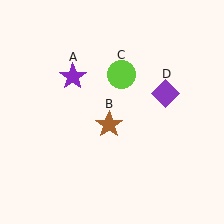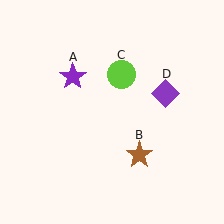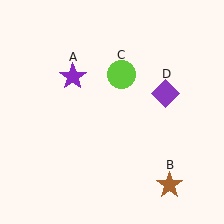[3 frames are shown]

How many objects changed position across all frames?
1 object changed position: brown star (object B).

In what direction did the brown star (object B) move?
The brown star (object B) moved down and to the right.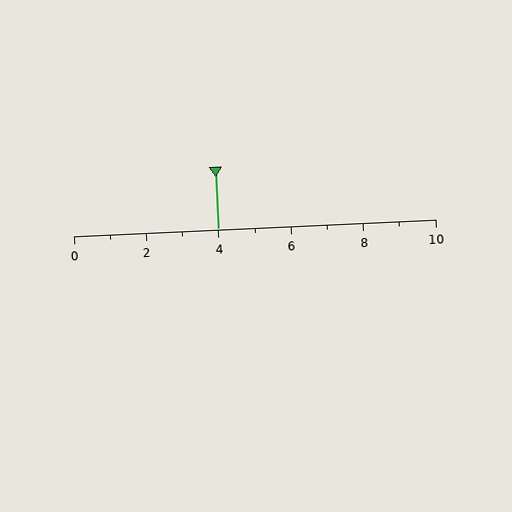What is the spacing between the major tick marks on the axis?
The major ticks are spaced 2 apart.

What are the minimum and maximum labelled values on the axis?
The axis runs from 0 to 10.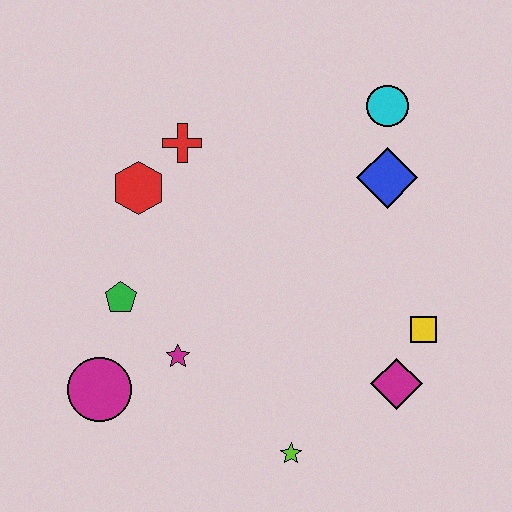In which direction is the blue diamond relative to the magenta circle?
The blue diamond is to the right of the magenta circle.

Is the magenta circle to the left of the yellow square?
Yes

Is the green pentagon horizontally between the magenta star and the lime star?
No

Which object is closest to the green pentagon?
The magenta star is closest to the green pentagon.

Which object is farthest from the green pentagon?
The cyan circle is farthest from the green pentagon.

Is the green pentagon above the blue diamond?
No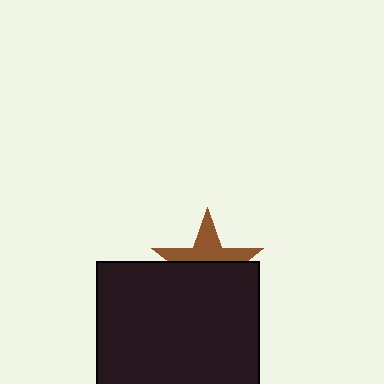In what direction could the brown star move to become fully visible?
The brown star could move up. That would shift it out from behind the black square entirely.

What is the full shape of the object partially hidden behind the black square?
The partially hidden object is a brown star.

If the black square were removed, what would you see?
You would see the complete brown star.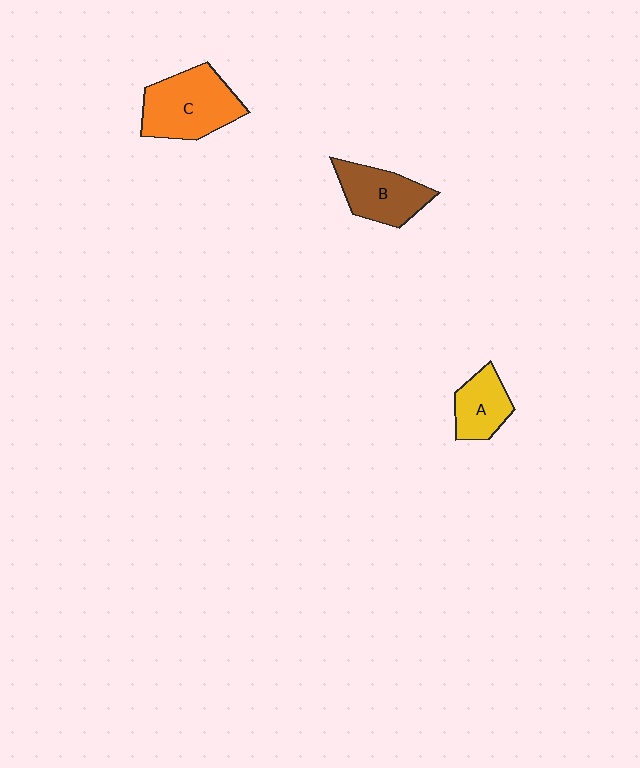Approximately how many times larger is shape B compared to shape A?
Approximately 1.3 times.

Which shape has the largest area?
Shape C (orange).